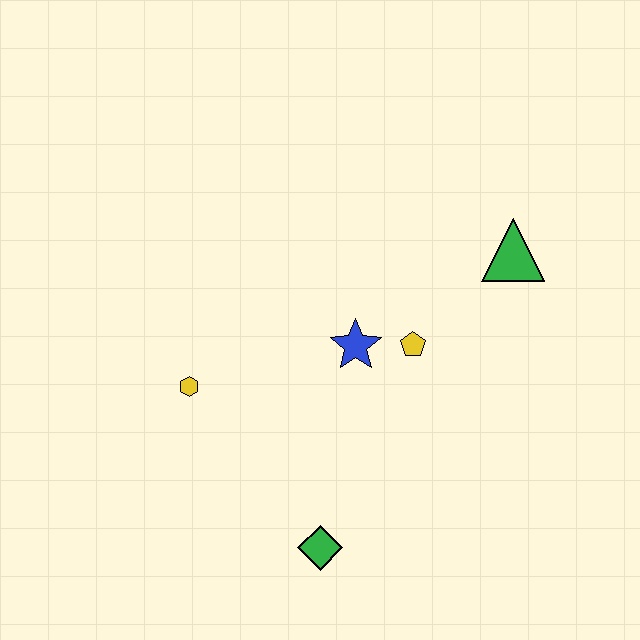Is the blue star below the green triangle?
Yes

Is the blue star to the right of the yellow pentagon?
No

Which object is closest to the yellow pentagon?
The blue star is closest to the yellow pentagon.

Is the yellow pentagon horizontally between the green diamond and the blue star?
No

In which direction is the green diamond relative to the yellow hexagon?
The green diamond is below the yellow hexagon.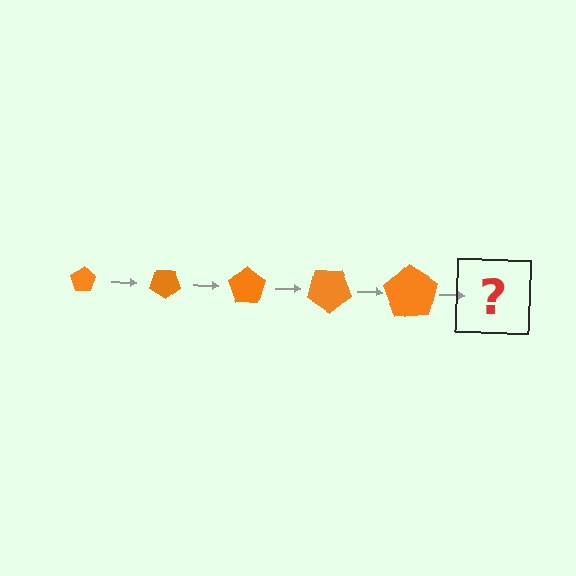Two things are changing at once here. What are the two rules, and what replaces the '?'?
The two rules are that the pentagon grows larger each step and it rotates 35 degrees each step. The '?' should be a pentagon, larger than the previous one and rotated 175 degrees from the start.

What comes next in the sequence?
The next element should be a pentagon, larger than the previous one and rotated 175 degrees from the start.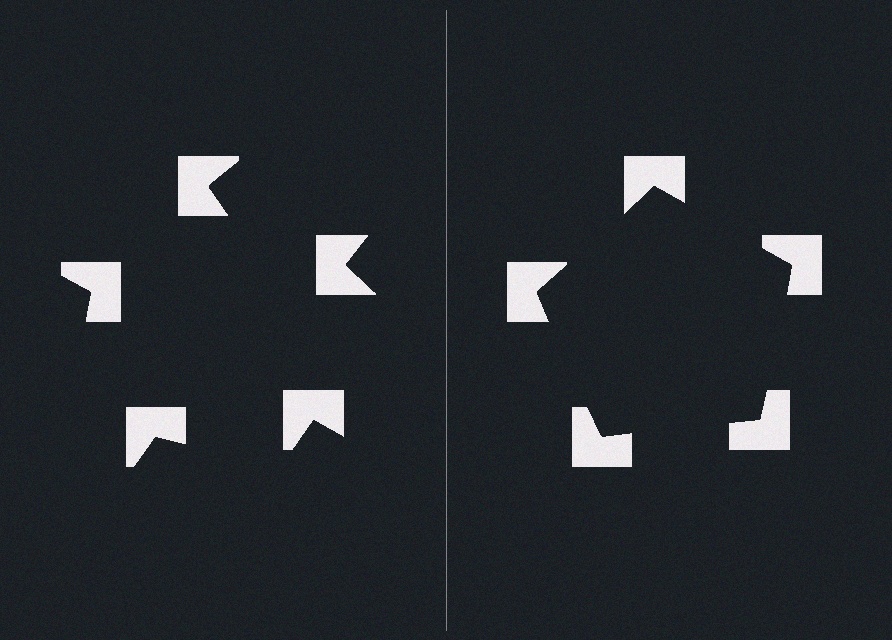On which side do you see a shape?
An illusory pentagon appears on the right side. On the left side the wedge cuts are rotated, so no coherent shape forms.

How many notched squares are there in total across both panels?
10 — 5 on each side.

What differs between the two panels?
The notched squares are positioned identically on both sides; only the wedge orientations differ. On the right they align to a pentagon; on the left they are misaligned.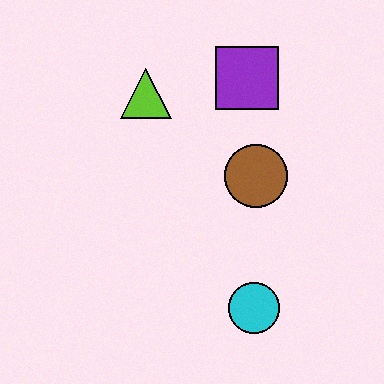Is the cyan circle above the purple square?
No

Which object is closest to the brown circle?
The purple square is closest to the brown circle.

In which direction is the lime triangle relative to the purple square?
The lime triangle is to the left of the purple square.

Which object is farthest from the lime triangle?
The cyan circle is farthest from the lime triangle.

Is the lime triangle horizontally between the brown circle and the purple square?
No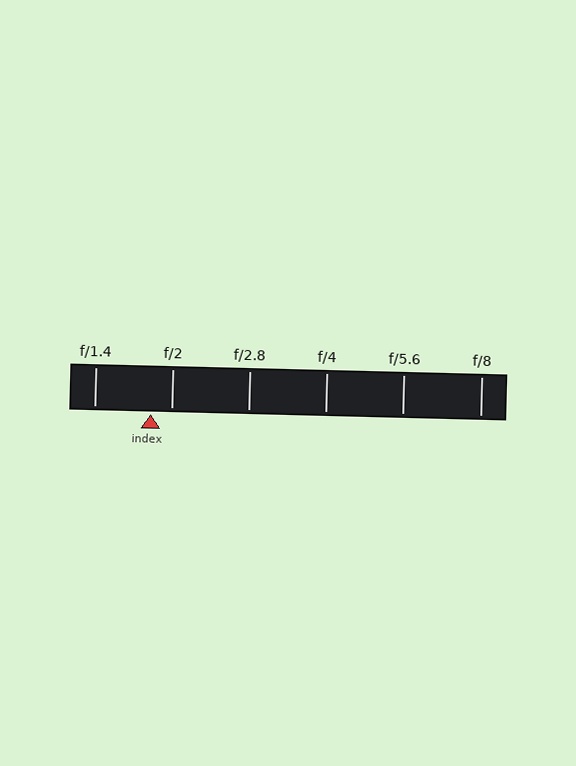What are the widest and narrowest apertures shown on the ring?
The widest aperture shown is f/1.4 and the narrowest is f/8.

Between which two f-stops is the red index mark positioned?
The index mark is between f/1.4 and f/2.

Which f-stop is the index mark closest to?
The index mark is closest to f/2.